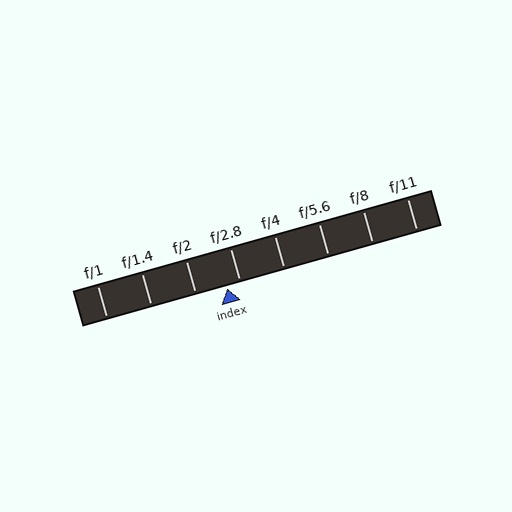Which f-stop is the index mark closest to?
The index mark is closest to f/2.8.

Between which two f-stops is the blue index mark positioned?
The index mark is between f/2 and f/2.8.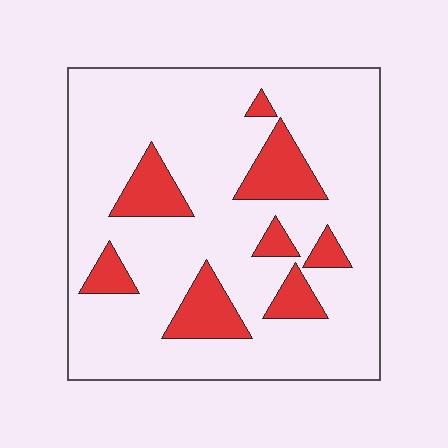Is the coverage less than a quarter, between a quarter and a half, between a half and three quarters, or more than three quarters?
Less than a quarter.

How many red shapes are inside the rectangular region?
8.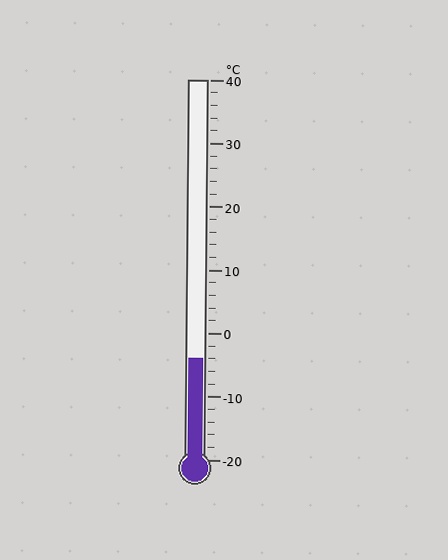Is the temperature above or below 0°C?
The temperature is below 0°C.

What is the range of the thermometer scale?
The thermometer scale ranges from -20°C to 40°C.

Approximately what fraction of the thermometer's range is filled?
The thermometer is filled to approximately 25% of its range.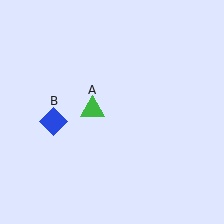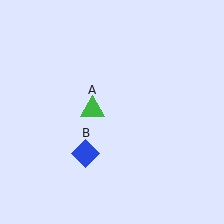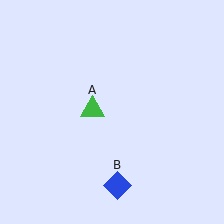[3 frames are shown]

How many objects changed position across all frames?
1 object changed position: blue diamond (object B).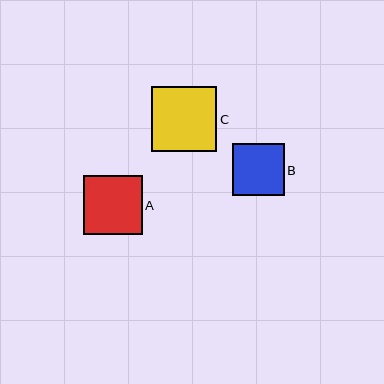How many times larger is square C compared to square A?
Square C is approximately 1.1 times the size of square A.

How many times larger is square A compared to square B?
Square A is approximately 1.1 times the size of square B.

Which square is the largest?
Square C is the largest with a size of approximately 65 pixels.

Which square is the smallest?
Square B is the smallest with a size of approximately 52 pixels.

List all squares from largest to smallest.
From largest to smallest: C, A, B.